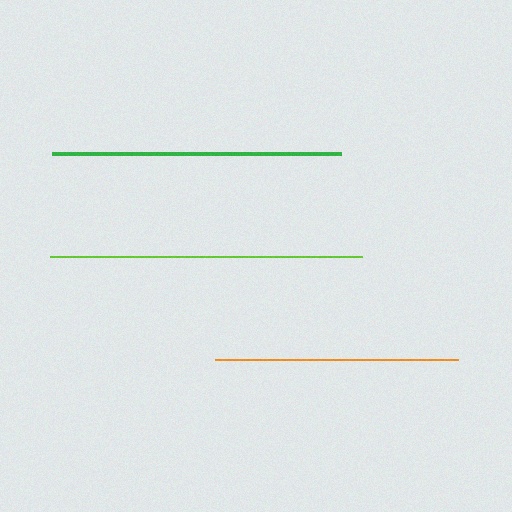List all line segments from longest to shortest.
From longest to shortest: lime, green, orange.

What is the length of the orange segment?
The orange segment is approximately 244 pixels long.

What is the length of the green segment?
The green segment is approximately 290 pixels long.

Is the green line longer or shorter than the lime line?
The lime line is longer than the green line.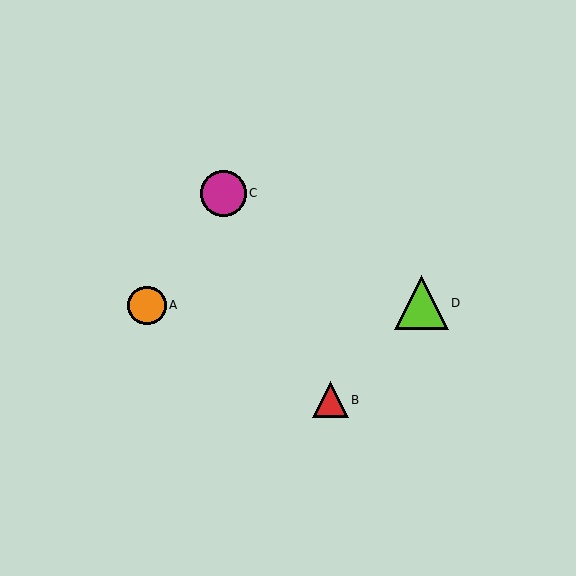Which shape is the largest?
The lime triangle (labeled D) is the largest.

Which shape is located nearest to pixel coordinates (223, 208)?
The magenta circle (labeled C) at (223, 193) is nearest to that location.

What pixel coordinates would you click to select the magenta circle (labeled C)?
Click at (223, 193) to select the magenta circle C.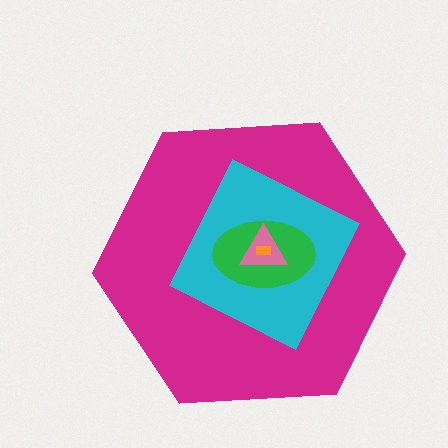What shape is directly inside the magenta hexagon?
The cyan square.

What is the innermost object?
The orange rectangle.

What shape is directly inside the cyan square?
The green ellipse.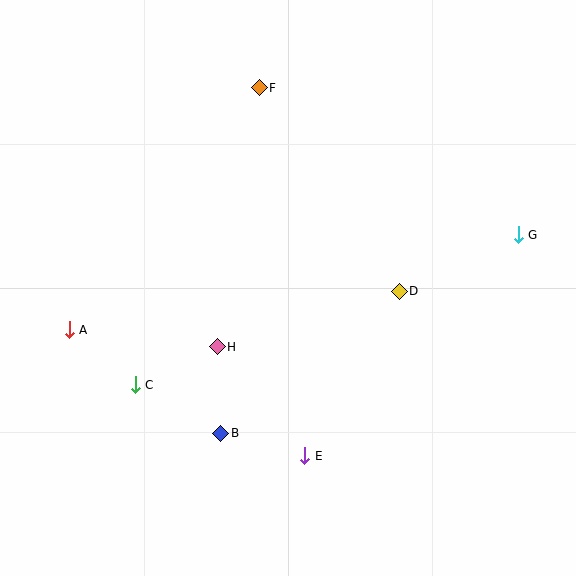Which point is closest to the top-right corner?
Point G is closest to the top-right corner.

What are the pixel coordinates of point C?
Point C is at (135, 385).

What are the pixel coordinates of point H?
Point H is at (217, 347).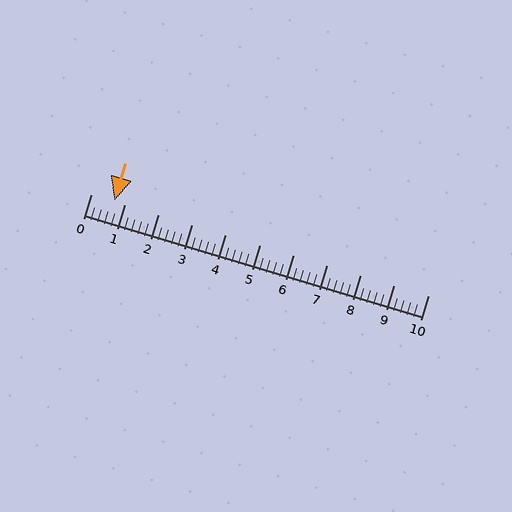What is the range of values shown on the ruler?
The ruler shows values from 0 to 10.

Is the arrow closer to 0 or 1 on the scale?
The arrow is closer to 1.